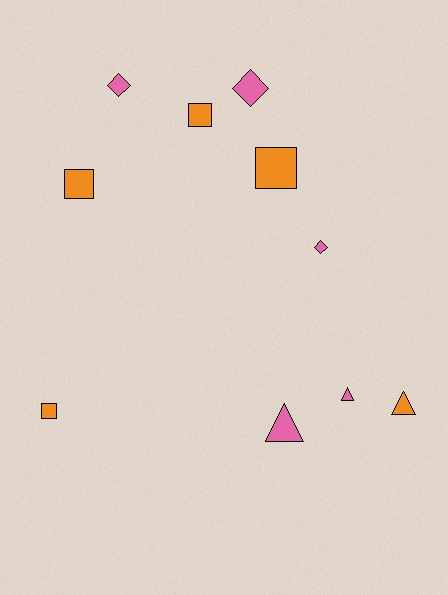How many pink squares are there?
There are no pink squares.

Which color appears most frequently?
Orange, with 5 objects.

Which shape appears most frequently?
Square, with 4 objects.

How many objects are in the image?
There are 10 objects.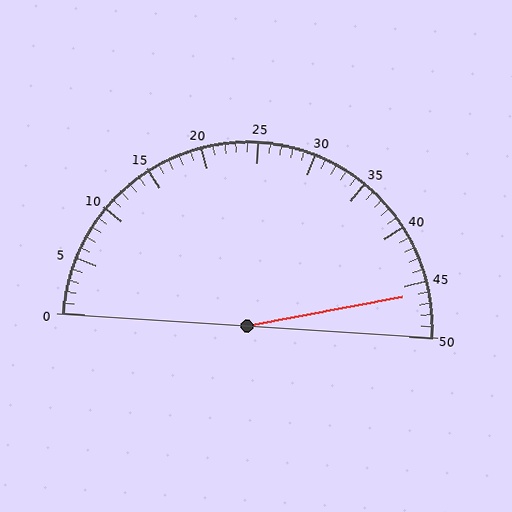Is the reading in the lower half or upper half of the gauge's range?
The reading is in the upper half of the range (0 to 50).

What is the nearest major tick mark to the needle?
The nearest major tick mark is 45.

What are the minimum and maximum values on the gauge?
The gauge ranges from 0 to 50.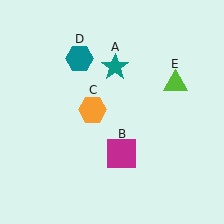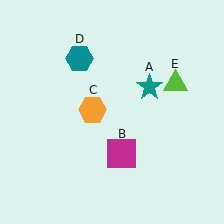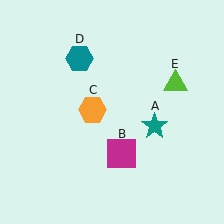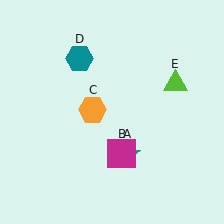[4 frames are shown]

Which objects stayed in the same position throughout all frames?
Magenta square (object B) and orange hexagon (object C) and teal hexagon (object D) and lime triangle (object E) remained stationary.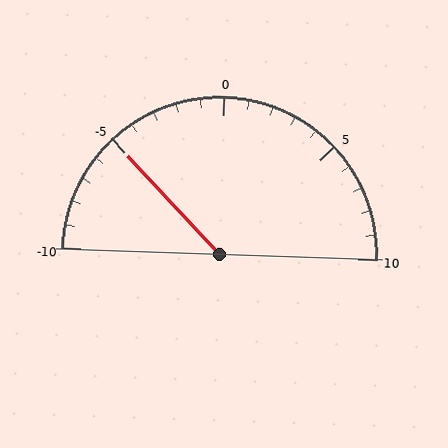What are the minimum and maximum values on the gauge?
The gauge ranges from -10 to 10.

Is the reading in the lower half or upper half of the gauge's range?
The reading is in the lower half of the range (-10 to 10).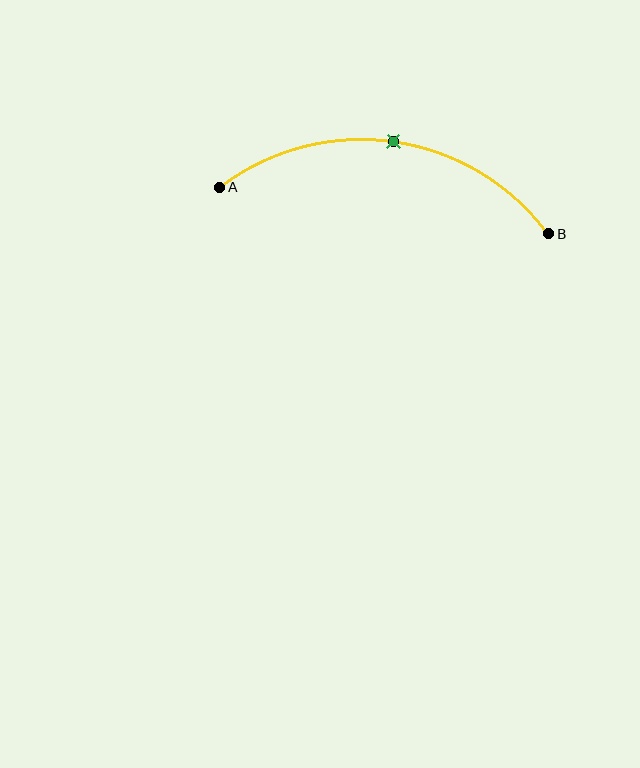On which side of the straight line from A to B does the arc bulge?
The arc bulges above the straight line connecting A and B.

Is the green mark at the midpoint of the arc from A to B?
Yes. The green mark lies on the arc at equal arc-length from both A and B — it is the arc midpoint.